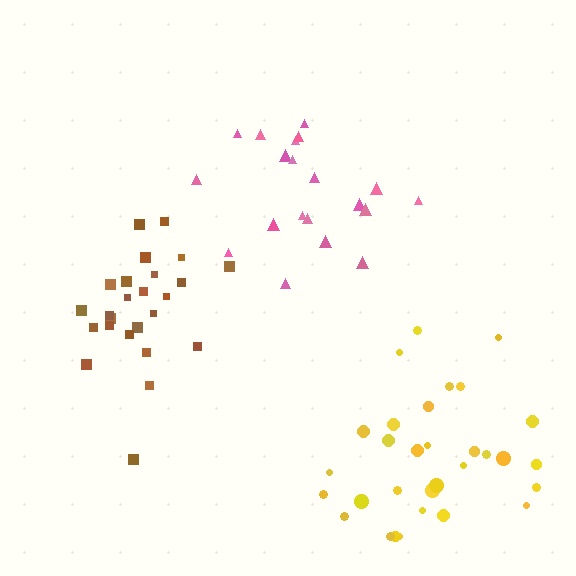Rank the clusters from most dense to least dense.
brown, yellow, pink.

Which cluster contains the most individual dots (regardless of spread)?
Yellow (31).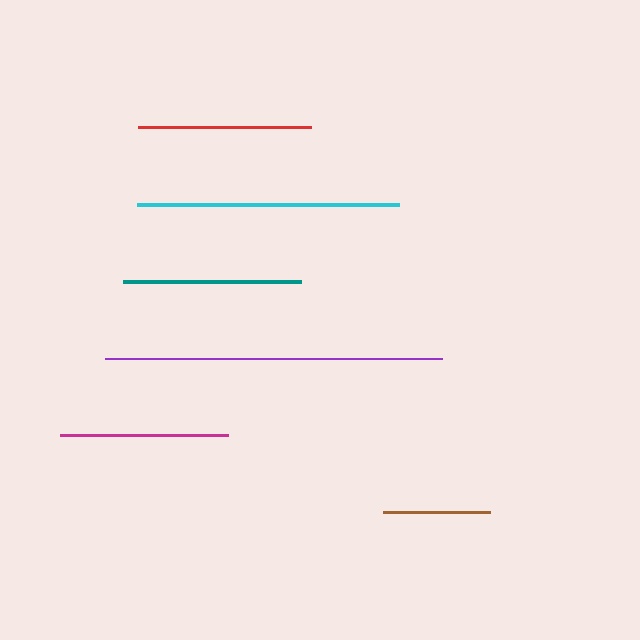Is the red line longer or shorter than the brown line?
The red line is longer than the brown line.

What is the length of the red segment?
The red segment is approximately 174 pixels long.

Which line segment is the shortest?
The brown line is the shortest at approximately 107 pixels.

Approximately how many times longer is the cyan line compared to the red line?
The cyan line is approximately 1.5 times the length of the red line.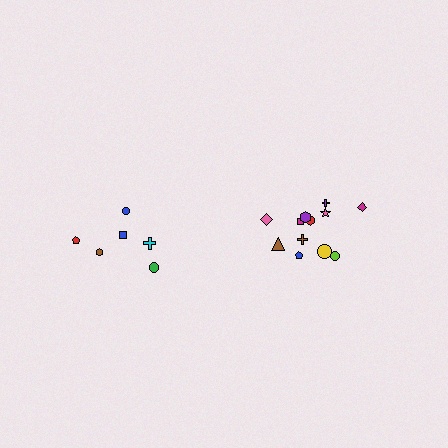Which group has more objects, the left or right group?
The right group.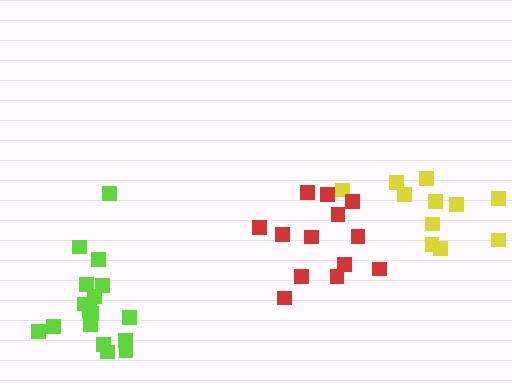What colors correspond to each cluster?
The clusters are colored: yellow, red, lime.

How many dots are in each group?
Group 1: 11 dots, Group 2: 13 dots, Group 3: 17 dots (41 total).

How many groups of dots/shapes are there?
There are 3 groups.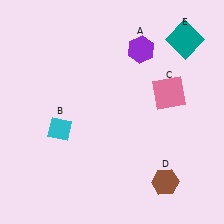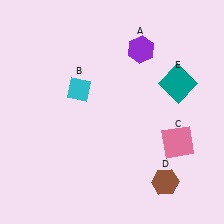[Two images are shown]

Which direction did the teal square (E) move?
The teal square (E) moved down.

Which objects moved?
The objects that moved are: the cyan diamond (B), the pink square (C), the teal square (E).